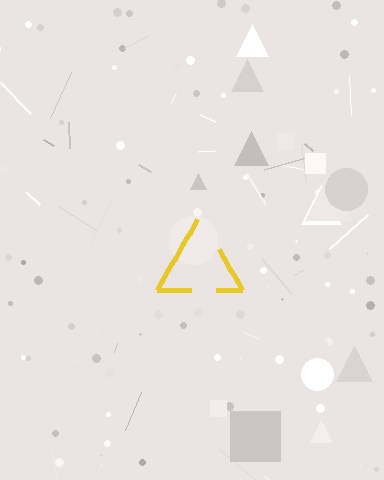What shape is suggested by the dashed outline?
The dashed outline suggests a triangle.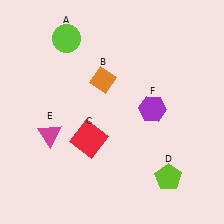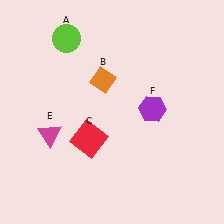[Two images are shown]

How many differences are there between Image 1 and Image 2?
There is 1 difference between the two images.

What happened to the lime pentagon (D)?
The lime pentagon (D) was removed in Image 2. It was in the bottom-right area of Image 1.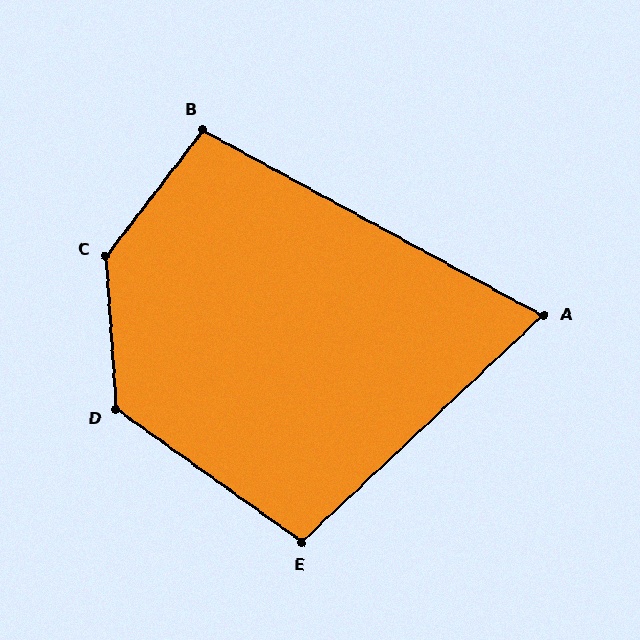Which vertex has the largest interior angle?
C, at approximately 139 degrees.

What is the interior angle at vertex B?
Approximately 99 degrees (obtuse).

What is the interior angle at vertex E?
Approximately 101 degrees (obtuse).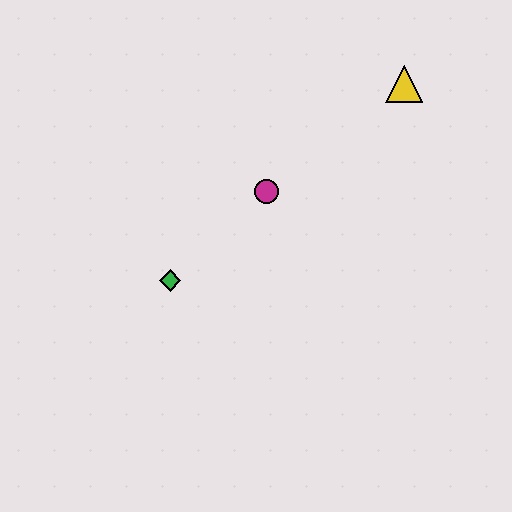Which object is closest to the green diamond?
The magenta circle is closest to the green diamond.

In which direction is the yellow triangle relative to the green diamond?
The yellow triangle is to the right of the green diamond.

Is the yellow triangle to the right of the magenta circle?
Yes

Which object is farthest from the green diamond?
The yellow triangle is farthest from the green diamond.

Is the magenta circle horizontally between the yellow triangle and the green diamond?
Yes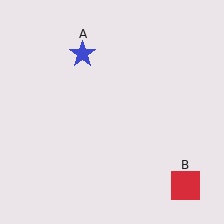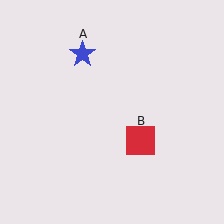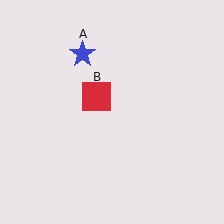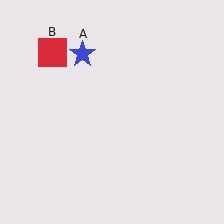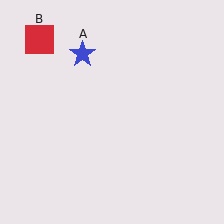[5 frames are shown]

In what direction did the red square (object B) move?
The red square (object B) moved up and to the left.